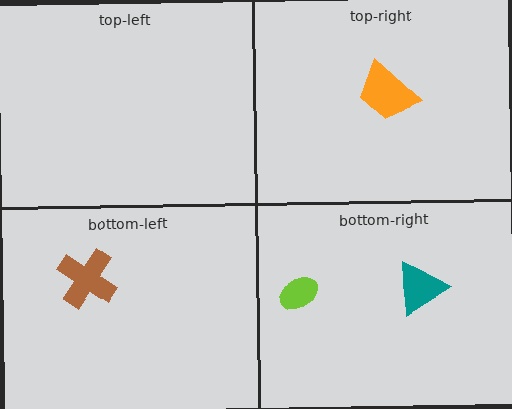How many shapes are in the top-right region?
1.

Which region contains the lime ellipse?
The bottom-right region.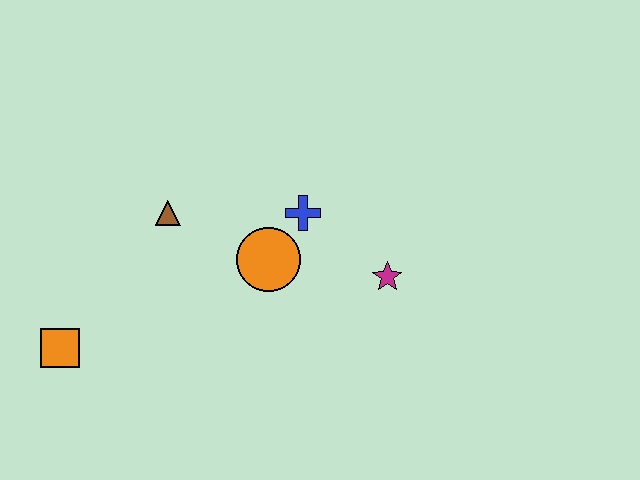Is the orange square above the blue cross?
No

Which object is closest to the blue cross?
The orange circle is closest to the blue cross.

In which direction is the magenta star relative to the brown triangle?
The magenta star is to the right of the brown triangle.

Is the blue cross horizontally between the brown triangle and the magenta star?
Yes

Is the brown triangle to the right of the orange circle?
No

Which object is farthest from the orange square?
The magenta star is farthest from the orange square.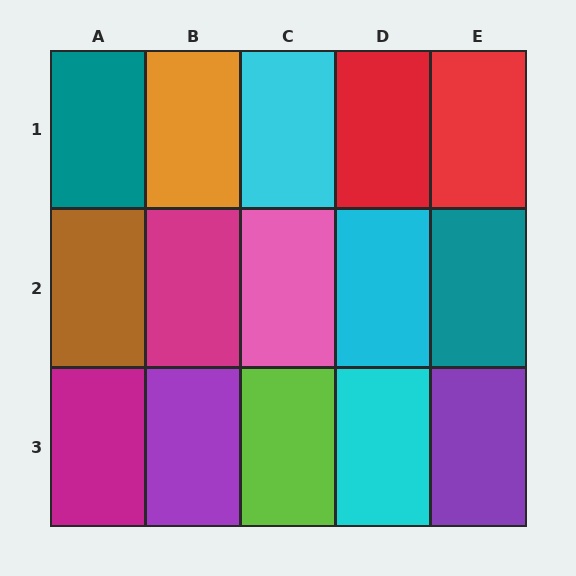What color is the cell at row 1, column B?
Orange.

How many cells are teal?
2 cells are teal.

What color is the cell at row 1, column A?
Teal.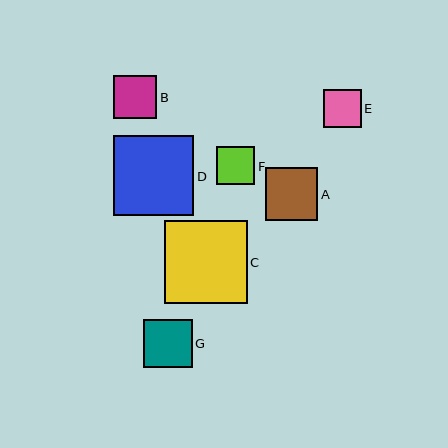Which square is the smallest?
Square E is the smallest with a size of approximately 38 pixels.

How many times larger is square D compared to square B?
Square D is approximately 1.9 times the size of square B.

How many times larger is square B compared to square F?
Square B is approximately 1.1 times the size of square F.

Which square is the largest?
Square C is the largest with a size of approximately 83 pixels.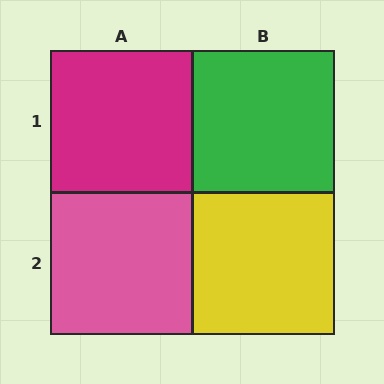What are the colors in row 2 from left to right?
Pink, yellow.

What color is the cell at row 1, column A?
Magenta.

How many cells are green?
1 cell is green.